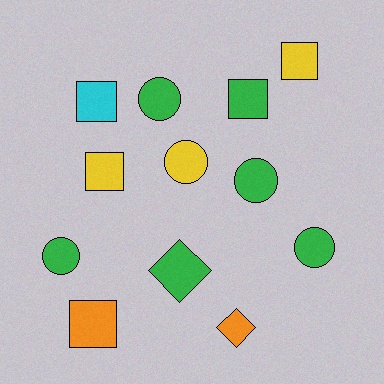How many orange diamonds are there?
There is 1 orange diamond.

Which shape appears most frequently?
Square, with 5 objects.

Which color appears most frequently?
Green, with 6 objects.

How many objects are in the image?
There are 12 objects.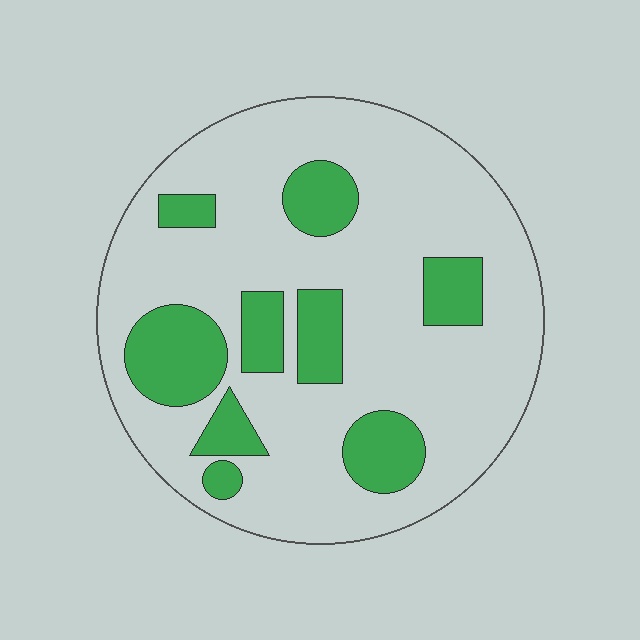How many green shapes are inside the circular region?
9.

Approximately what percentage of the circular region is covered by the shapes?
Approximately 25%.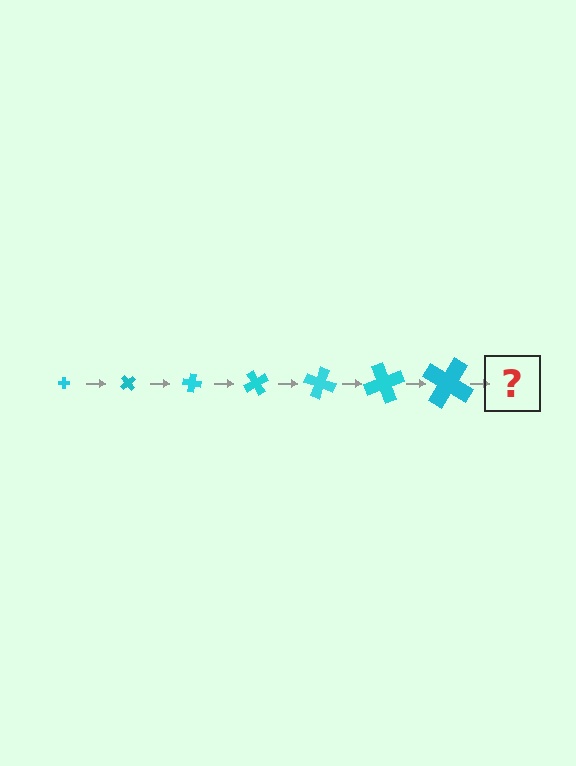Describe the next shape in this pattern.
It should be a cross, larger than the previous one and rotated 350 degrees from the start.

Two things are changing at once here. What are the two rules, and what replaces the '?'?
The two rules are that the cross grows larger each step and it rotates 50 degrees each step. The '?' should be a cross, larger than the previous one and rotated 350 degrees from the start.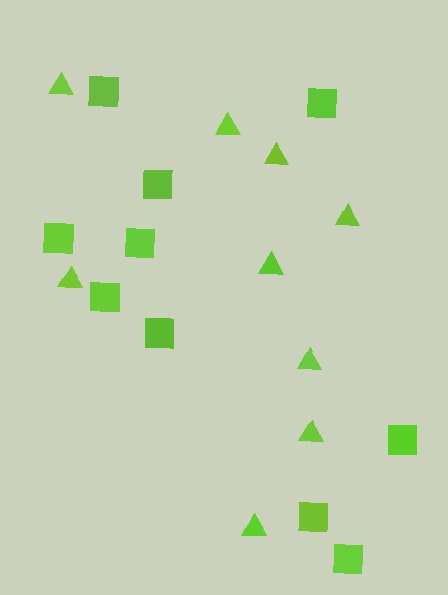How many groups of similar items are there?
There are 2 groups: one group of triangles (9) and one group of squares (10).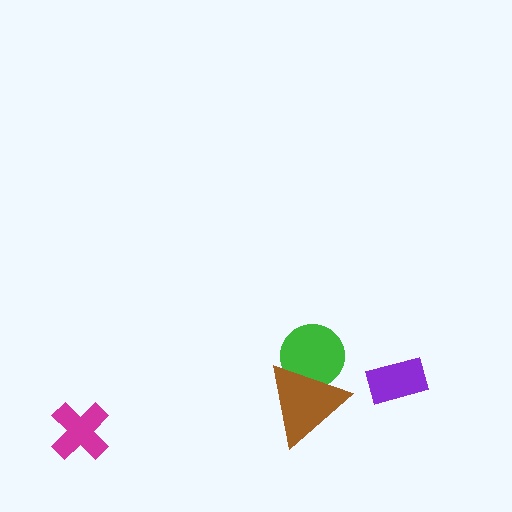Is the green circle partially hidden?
Yes, it is partially covered by another shape.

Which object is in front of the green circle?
The brown triangle is in front of the green circle.